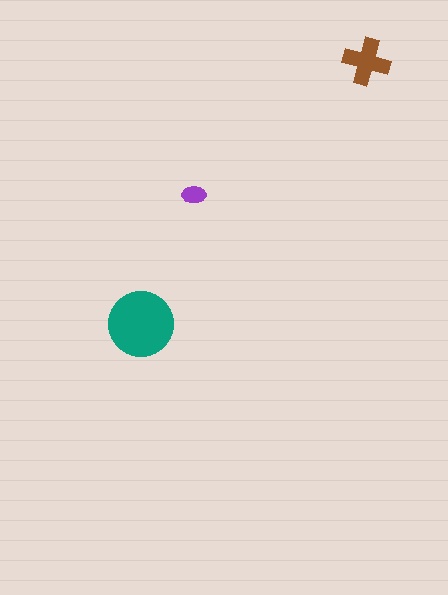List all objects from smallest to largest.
The purple ellipse, the brown cross, the teal circle.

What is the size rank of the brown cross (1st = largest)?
2nd.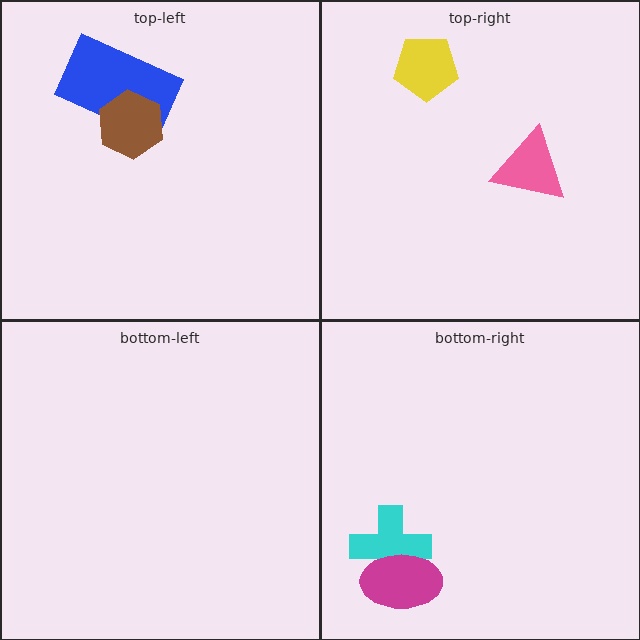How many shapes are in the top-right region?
2.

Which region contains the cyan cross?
The bottom-right region.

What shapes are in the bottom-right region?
The cyan cross, the magenta ellipse.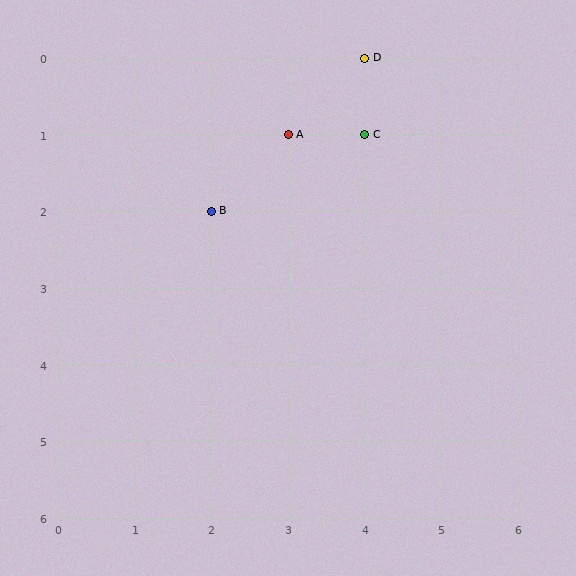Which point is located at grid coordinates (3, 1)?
Point A is at (3, 1).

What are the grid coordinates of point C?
Point C is at grid coordinates (4, 1).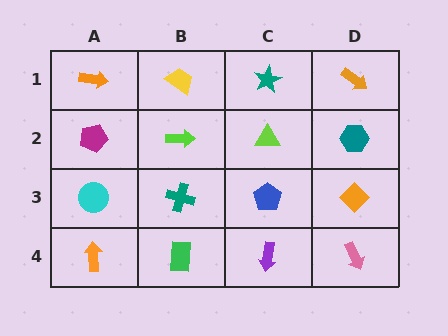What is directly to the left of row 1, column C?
A yellow trapezoid.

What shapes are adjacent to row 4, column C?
A blue pentagon (row 3, column C), a green rectangle (row 4, column B), a pink arrow (row 4, column D).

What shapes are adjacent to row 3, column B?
A lime arrow (row 2, column B), a green rectangle (row 4, column B), a cyan circle (row 3, column A), a blue pentagon (row 3, column C).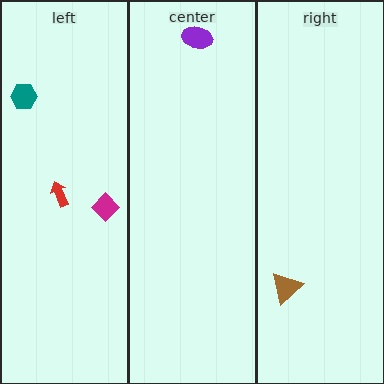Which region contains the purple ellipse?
The center region.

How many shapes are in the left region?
3.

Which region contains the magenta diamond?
The left region.